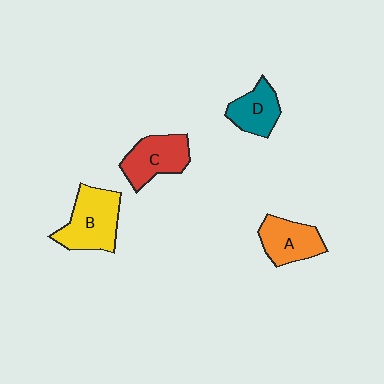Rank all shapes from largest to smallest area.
From largest to smallest: B (yellow), C (red), A (orange), D (teal).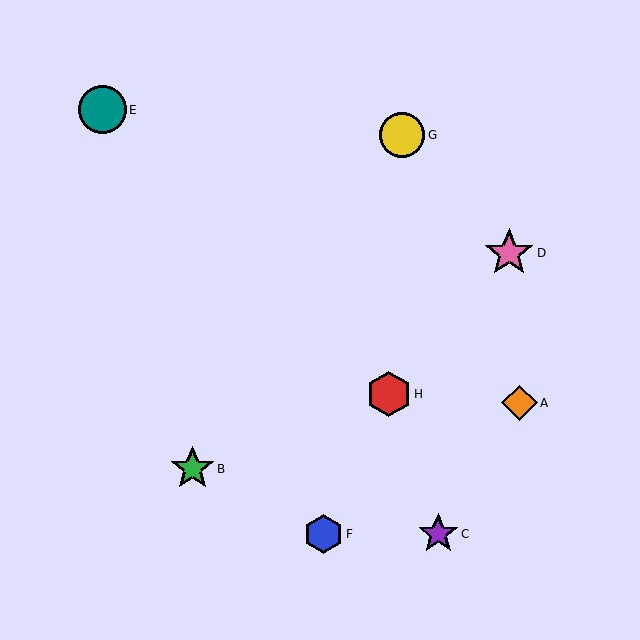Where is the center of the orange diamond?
The center of the orange diamond is at (520, 403).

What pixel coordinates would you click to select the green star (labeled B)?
Click at (192, 469) to select the green star B.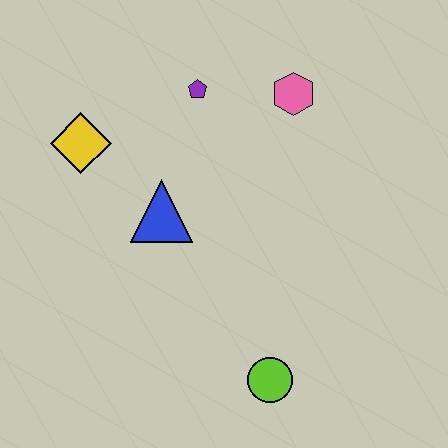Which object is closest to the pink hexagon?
The purple pentagon is closest to the pink hexagon.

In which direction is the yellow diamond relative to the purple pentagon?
The yellow diamond is to the left of the purple pentagon.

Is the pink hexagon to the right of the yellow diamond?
Yes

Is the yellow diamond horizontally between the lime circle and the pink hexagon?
No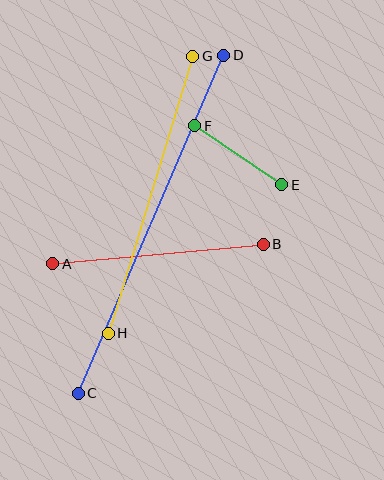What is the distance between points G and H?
The distance is approximately 290 pixels.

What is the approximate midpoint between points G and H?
The midpoint is at approximately (150, 195) pixels.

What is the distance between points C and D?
The distance is approximately 368 pixels.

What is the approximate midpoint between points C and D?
The midpoint is at approximately (151, 224) pixels.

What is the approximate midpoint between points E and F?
The midpoint is at approximately (238, 155) pixels.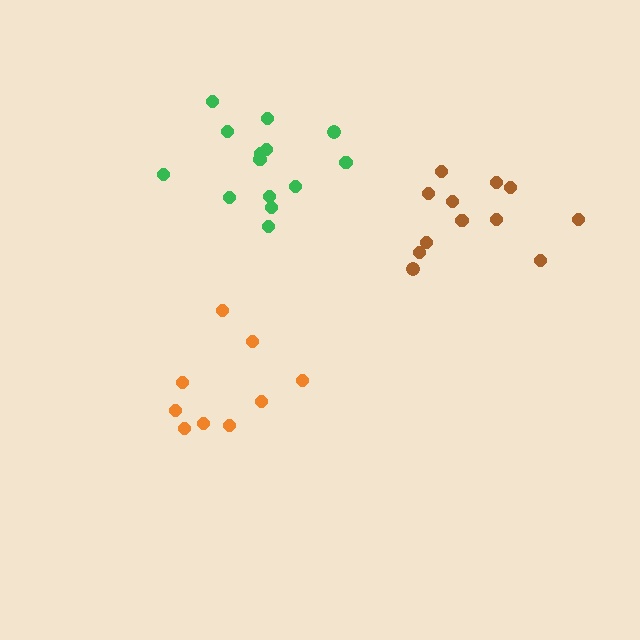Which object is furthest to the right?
The brown cluster is rightmost.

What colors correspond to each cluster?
The clusters are colored: green, orange, brown.